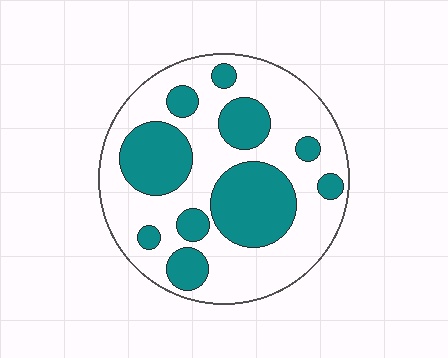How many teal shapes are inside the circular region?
10.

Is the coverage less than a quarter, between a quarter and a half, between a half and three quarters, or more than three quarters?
Between a quarter and a half.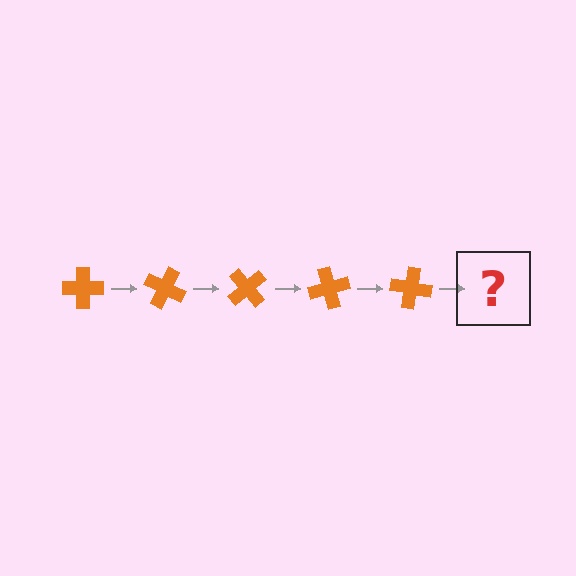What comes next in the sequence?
The next element should be an orange cross rotated 125 degrees.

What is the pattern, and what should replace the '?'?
The pattern is that the cross rotates 25 degrees each step. The '?' should be an orange cross rotated 125 degrees.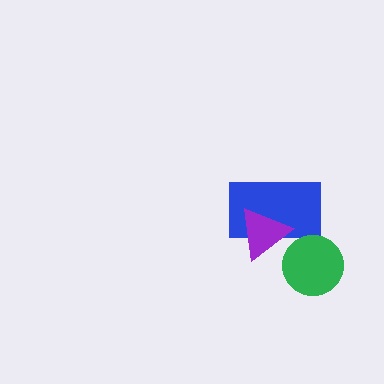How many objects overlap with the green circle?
1 object overlaps with the green circle.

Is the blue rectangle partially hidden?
Yes, it is partially covered by another shape.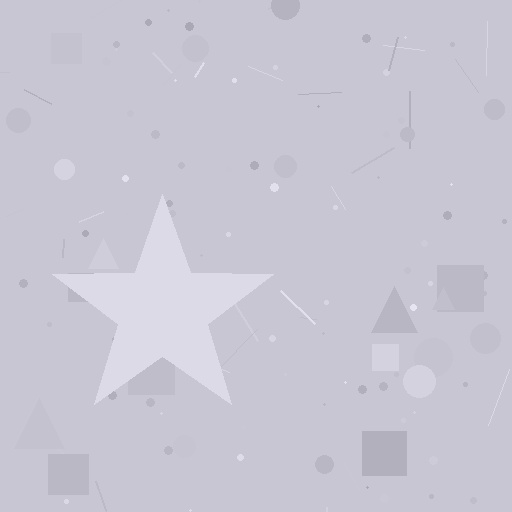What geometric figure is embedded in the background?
A star is embedded in the background.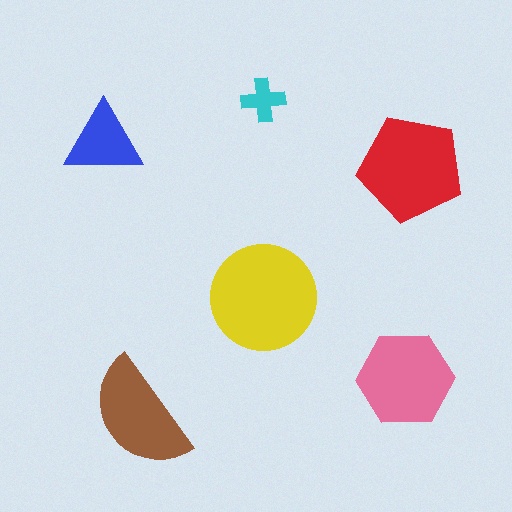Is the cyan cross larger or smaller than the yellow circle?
Smaller.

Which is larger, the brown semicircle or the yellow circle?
The yellow circle.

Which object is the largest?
The yellow circle.